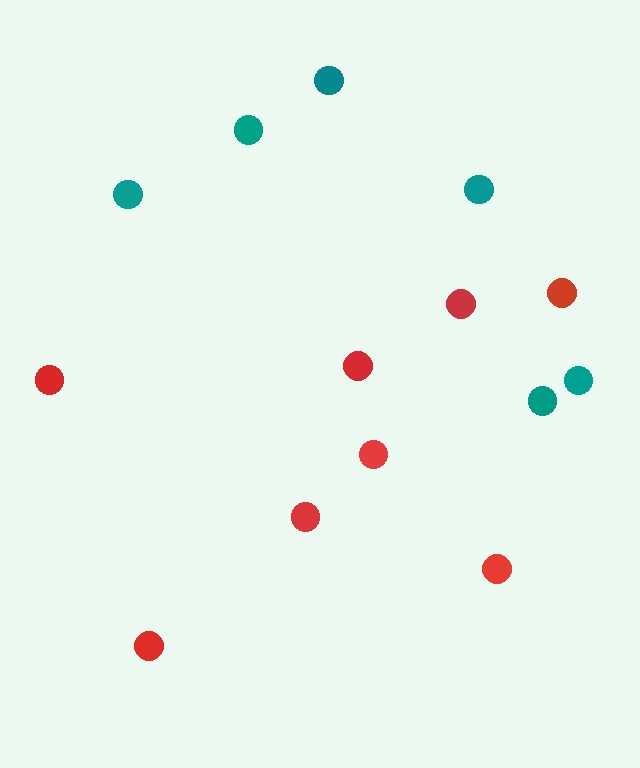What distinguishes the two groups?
There are 2 groups: one group of red circles (8) and one group of teal circles (6).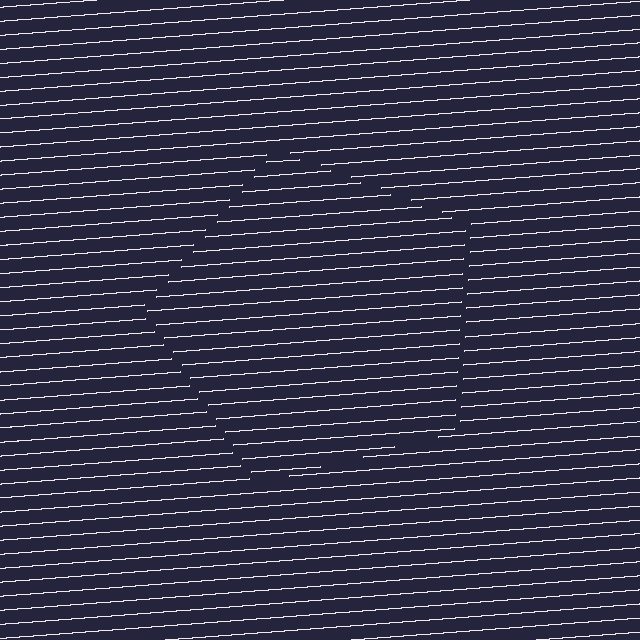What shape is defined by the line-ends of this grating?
An illusory pentagon. The interior of the shape contains the same grating, shifted by half a period — the contour is defined by the phase discontinuity where line-ends from the inner and outer gratings abut.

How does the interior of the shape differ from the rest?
The interior of the shape contains the same grating, shifted by half a period — the contour is defined by the phase discontinuity where line-ends from the inner and outer gratings abut.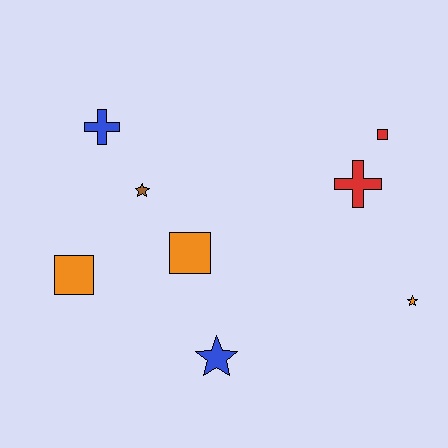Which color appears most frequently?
Orange, with 3 objects.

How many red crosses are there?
There is 1 red cross.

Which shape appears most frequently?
Star, with 3 objects.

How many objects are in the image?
There are 8 objects.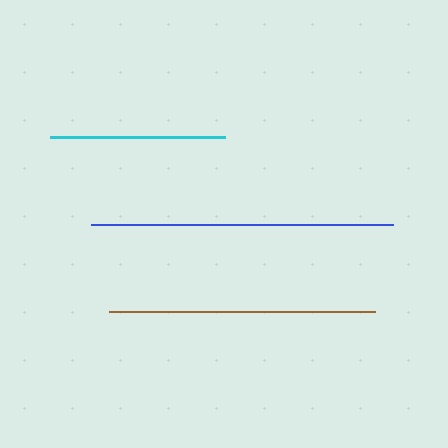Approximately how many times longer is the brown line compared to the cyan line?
The brown line is approximately 1.5 times the length of the cyan line.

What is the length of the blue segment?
The blue segment is approximately 302 pixels long.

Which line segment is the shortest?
The cyan line is the shortest at approximately 175 pixels.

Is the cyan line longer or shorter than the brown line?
The brown line is longer than the cyan line.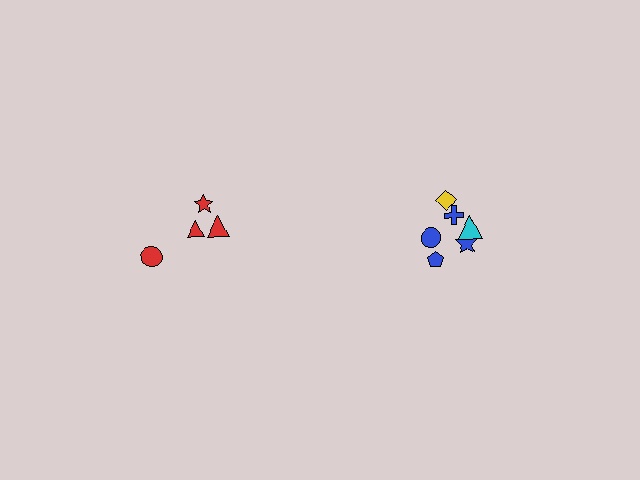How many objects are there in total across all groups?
There are 10 objects.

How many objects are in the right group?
There are 6 objects.